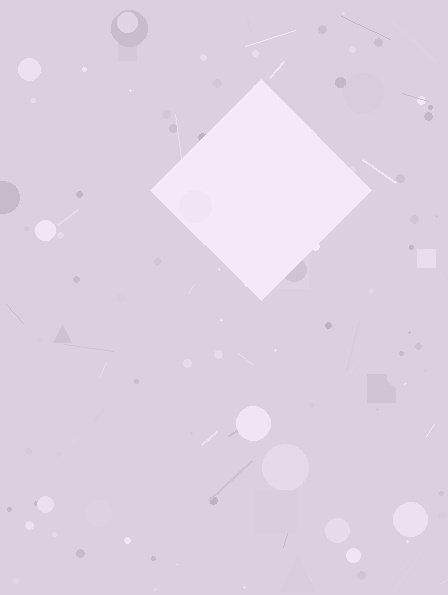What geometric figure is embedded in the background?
A diamond is embedded in the background.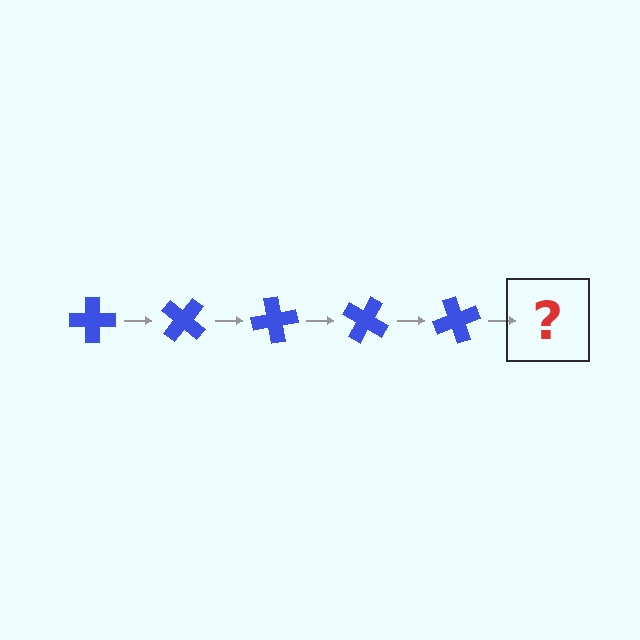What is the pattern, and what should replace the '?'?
The pattern is that the cross rotates 40 degrees each step. The '?' should be a blue cross rotated 200 degrees.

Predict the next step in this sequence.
The next step is a blue cross rotated 200 degrees.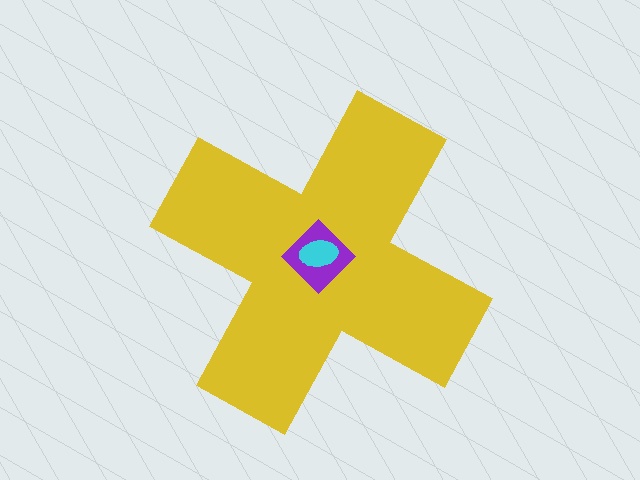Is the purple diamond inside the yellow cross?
Yes.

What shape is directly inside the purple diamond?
The cyan ellipse.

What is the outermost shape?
The yellow cross.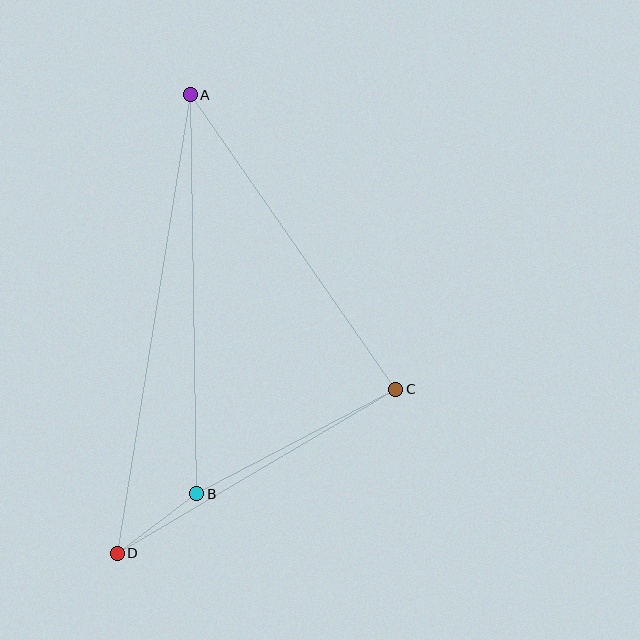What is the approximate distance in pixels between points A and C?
The distance between A and C is approximately 359 pixels.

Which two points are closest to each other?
Points B and D are closest to each other.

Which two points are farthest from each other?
Points A and D are farthest from each other.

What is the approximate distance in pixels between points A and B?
The distance between A and B is approximately 399 pixels.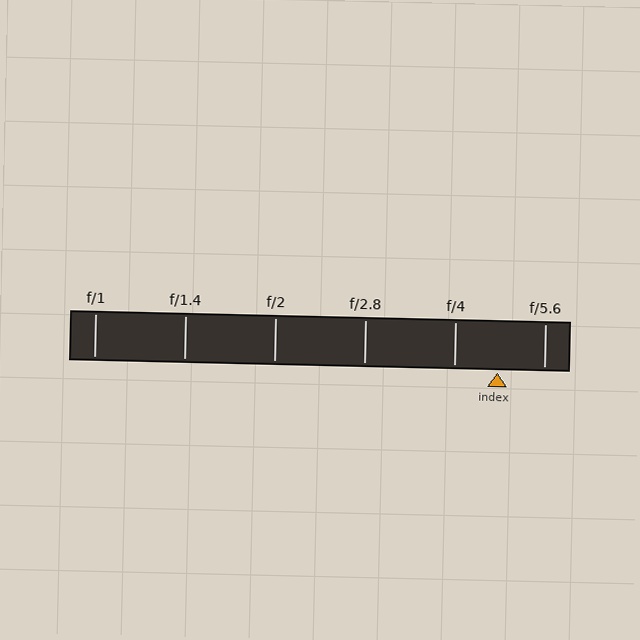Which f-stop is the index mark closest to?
The index mark is closest to f/4.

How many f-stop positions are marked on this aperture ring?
There are 6 f-stop positions marked.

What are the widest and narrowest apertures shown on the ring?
The widest aperture shown is f/1 and the narrowest is f/5.6.